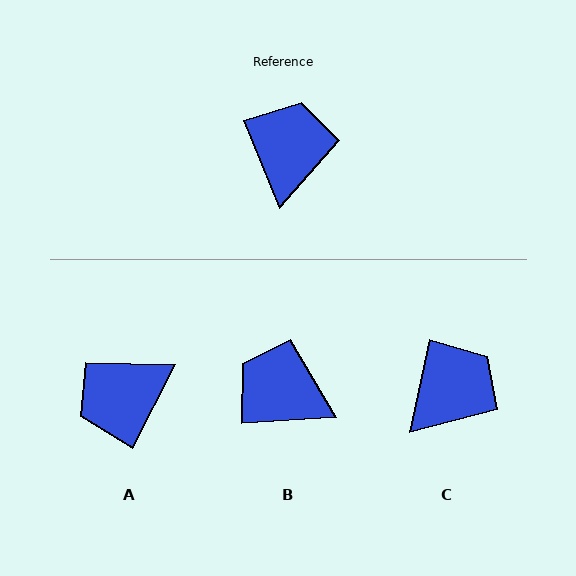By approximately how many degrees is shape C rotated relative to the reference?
Approximately 34 degrees clockwise.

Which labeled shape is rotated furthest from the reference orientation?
A, about 130 degrees away.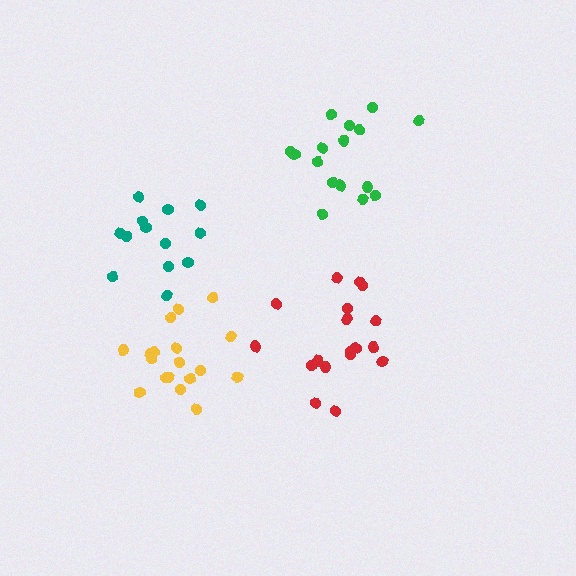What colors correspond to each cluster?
The clusters are colored: red, teal, green, yellow.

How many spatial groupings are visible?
There are 4 spatial groupings.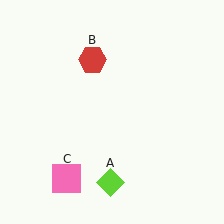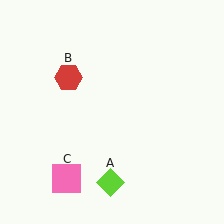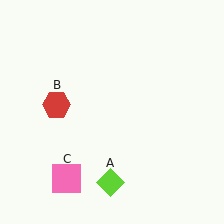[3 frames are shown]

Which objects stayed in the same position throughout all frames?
Lime diamond (object A) and pink square (object C) remained stationary.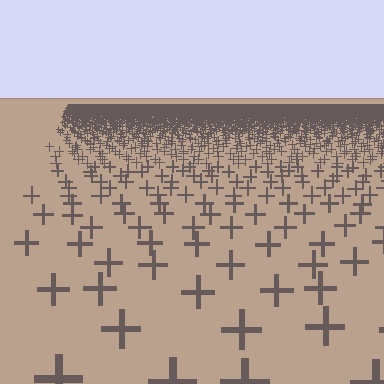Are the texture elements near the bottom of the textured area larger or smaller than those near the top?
Larger. Near the bottom, elements are closer to the viewer and appear at a bigger on-screen size.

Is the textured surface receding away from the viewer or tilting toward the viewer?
The surface is receding away from the viewer. Texture elements get smaller and denser toward the top.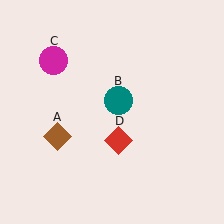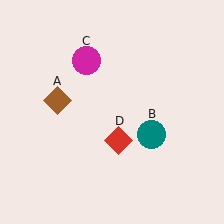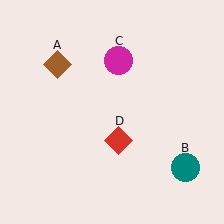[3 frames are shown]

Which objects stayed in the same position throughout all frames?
Red diamond (object D) remained stationary.